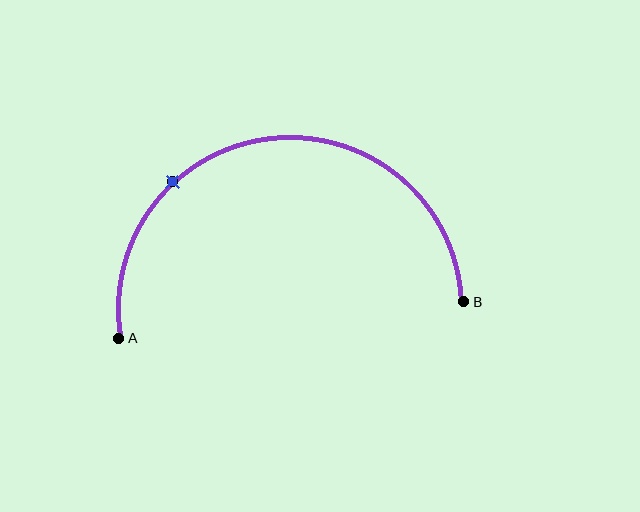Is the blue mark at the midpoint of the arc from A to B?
No. The blue mark lies on the arc but is closer to endpoint A. The arc midpoint would be at the point on the curve equidistant along the arc from both A and B.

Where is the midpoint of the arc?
The arc midpoint is the point on the curve farthest from the straight line joining A and B. It sits above that line.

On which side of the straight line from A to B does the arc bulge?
The arc bulges above the straight line connecting A and B.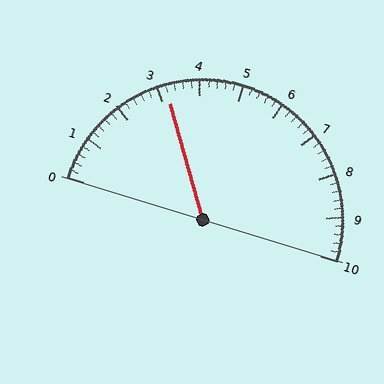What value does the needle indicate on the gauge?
The needle indicates approximately 3.2.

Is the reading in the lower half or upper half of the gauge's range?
The reading is in the lower half of the range (0 to 10).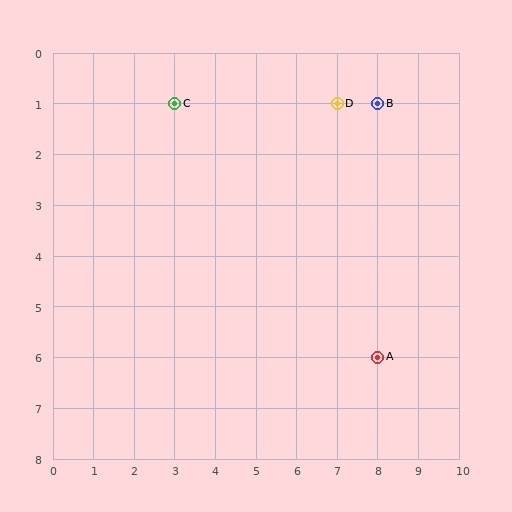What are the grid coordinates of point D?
Point D is at grid coordinates (7, 1).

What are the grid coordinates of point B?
Point B is at grid coordinates (8, 1).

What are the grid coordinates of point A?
Point A is at grid coordinates (8, 6).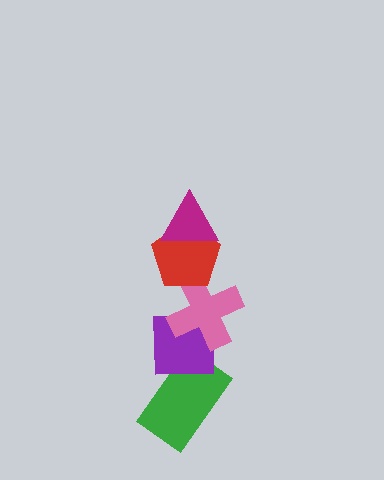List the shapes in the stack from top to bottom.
From top to bottom: the magenta triangle, the red pentagon, the pink cross, the purple square, the green rectangle.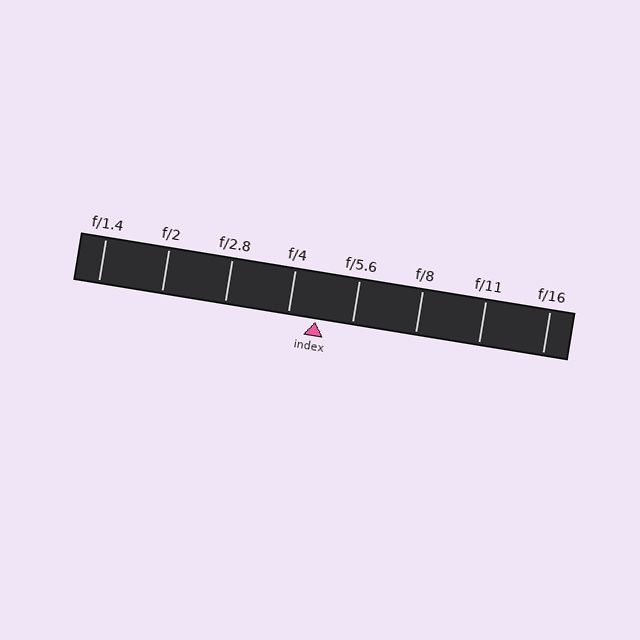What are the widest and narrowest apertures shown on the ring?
The widest aperture shown is f/1.4 and the narrowest is f/16.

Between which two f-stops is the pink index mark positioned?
The index mark is between f/4 and f/5.6.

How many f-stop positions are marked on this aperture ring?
There are 8 f-stop positions marked.